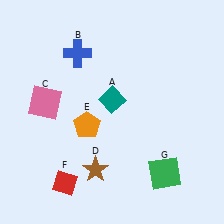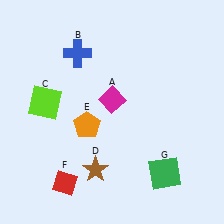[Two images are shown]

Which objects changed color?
A changed from teal to magenta. C changed from pink to lime.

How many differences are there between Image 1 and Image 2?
There are 2 differences between the two images.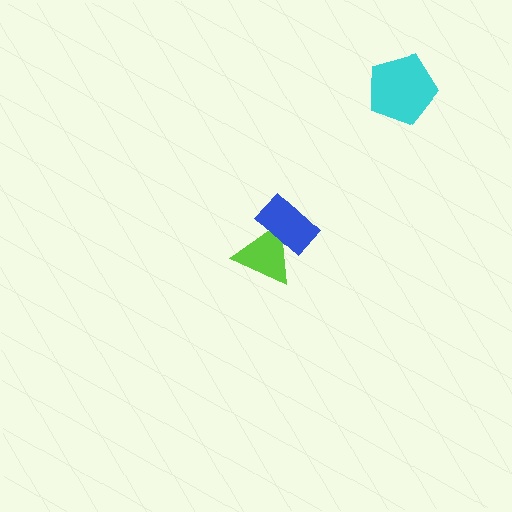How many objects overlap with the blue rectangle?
1 object overlaps with the blue rectangle.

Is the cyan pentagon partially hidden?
No, no other shape covers it.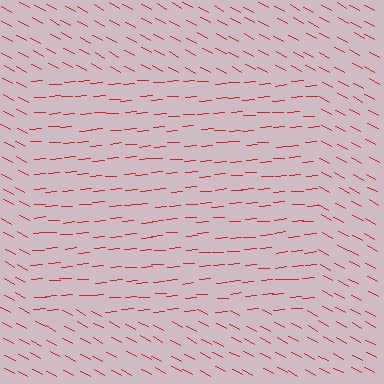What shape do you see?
I see a rectangle.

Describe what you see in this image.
The image is filled with small red line segments. A rectangle region in the image has lines oriented differently from the surrounding lines, creating a visible texture boundary.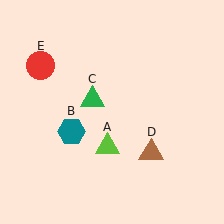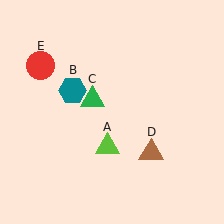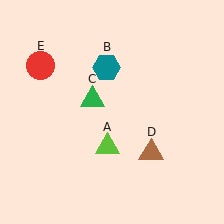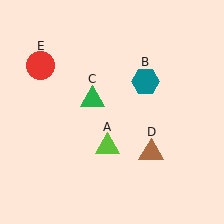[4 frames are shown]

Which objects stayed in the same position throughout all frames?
Lime triangle (object A) and green triangle (object C) and brown triangle (object D) and red circle (object E) remained stationary.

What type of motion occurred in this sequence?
The teal hexagon (object B) rotated clockwise around the center of the scene.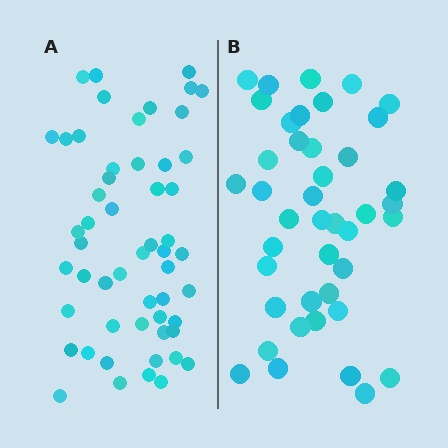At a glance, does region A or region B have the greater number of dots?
Region A (the left region) has more dots.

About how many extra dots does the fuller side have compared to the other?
Region A has roughly 12 or so more dots than region B.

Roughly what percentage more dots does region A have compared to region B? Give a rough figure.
About 30% more.